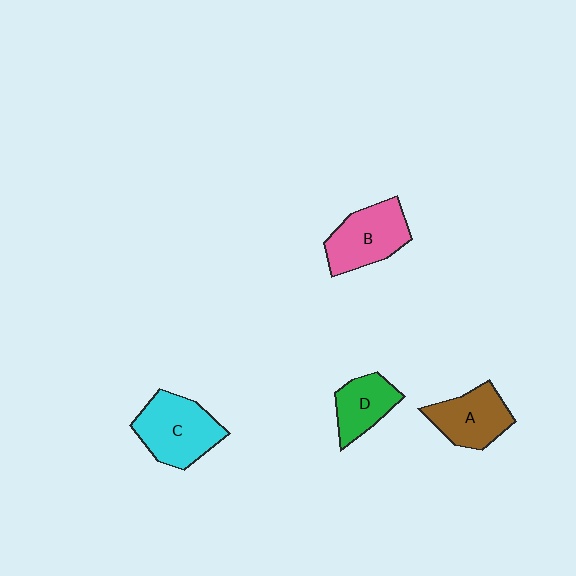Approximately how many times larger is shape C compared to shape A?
Approximately 1.3 times.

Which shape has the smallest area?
Shape D (green).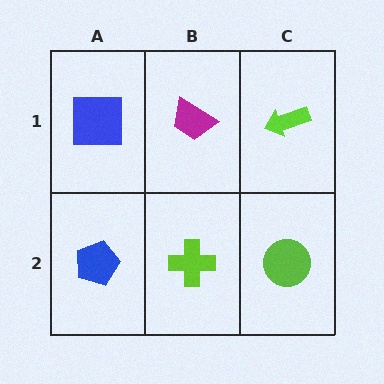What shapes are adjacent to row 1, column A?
A blue pentagon (row 2, column A), a magenta trapezoid (row 1, column B).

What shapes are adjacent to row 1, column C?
A lime circle (row 2, column C), a magenta trapezoid (row 1, column B).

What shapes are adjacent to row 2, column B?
A magenta trapezoid (row 1, column B), a blue pentagon (row 2, column A), a lime circle (row 2, column C).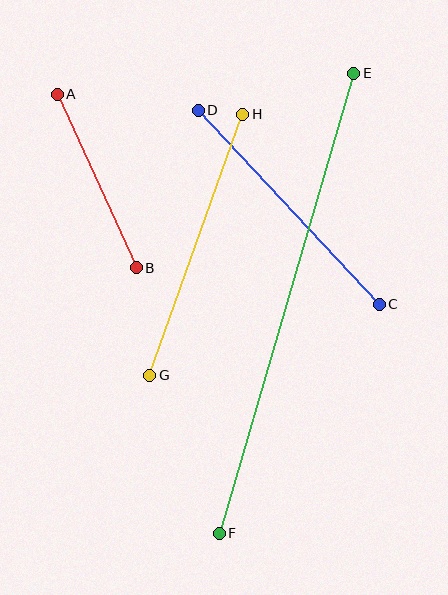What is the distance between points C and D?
The distance is approximately 265 pixels.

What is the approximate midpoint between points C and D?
The midpoint is at approximately (289, 207) pixels.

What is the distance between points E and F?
The distance is approximately 480 pixels.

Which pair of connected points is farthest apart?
Points E and F are farthest apart.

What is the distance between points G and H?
The distance is approximately 277 pixels.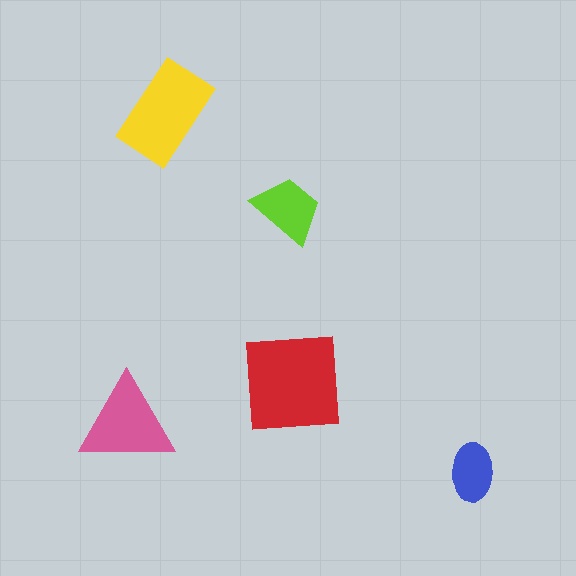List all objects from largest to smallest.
The red square, the yellow rectangle, the pink triangle, the lime trapezoid, the blue ellipse.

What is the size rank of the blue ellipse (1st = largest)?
5th.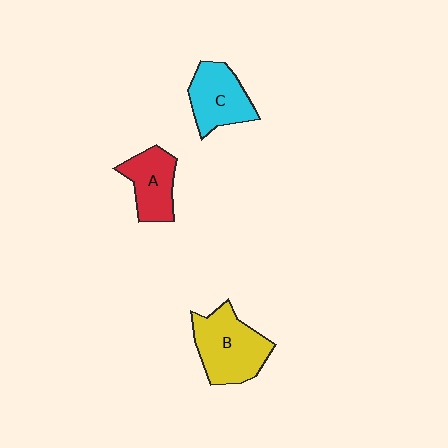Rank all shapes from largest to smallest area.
From largest to smallest: B (yellow), C (cyan), A (red).